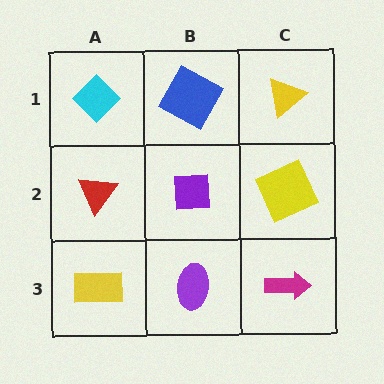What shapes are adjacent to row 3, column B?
A purple square (row 2, column B), a yellow rectangle (row 3, column A), a magenta arrow (row 3, column C).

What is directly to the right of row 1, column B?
A yellow triangle.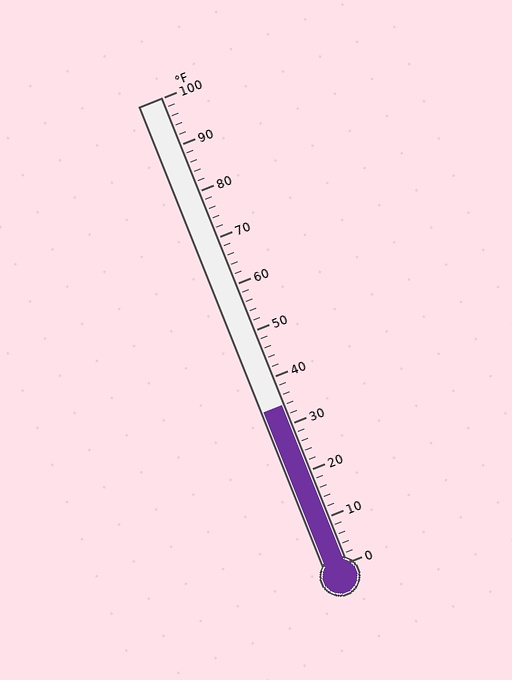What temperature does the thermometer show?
The thermometer shows approximately 34°F.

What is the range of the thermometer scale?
The thermometer scale ranges from 0°F to 100°F.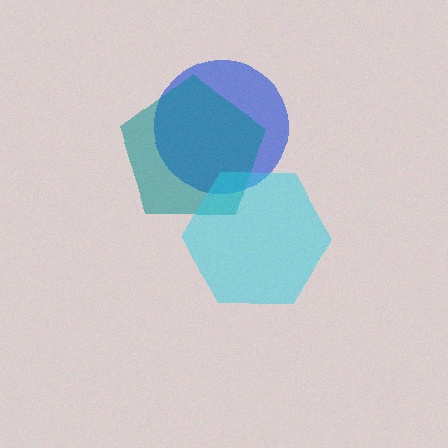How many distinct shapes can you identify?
There are 3 distinct shapes: a blue circle, a teal pentagon, a cyan hexagon.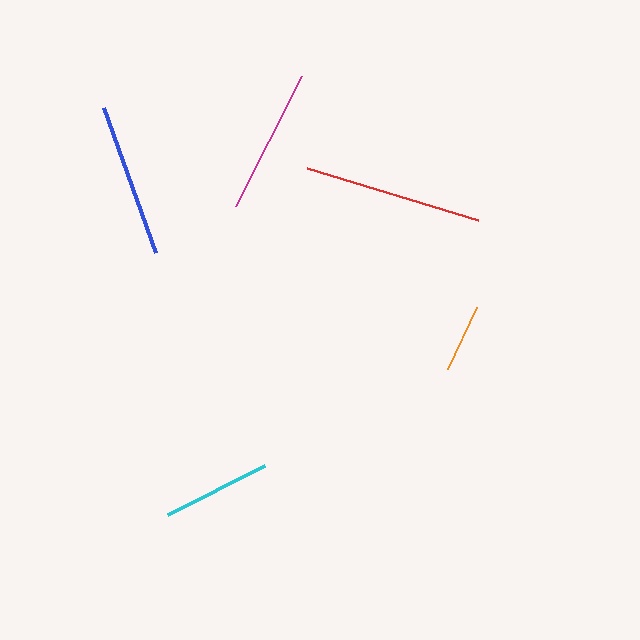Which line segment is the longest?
The red line is the longest at approximately 179 pixels.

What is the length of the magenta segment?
The magenta segment is approximately 146 pixels long.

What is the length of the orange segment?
The orange segment is approximately 69 pixels long.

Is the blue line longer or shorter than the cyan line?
The blue line is longer than the cyan line.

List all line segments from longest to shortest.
From longest to shortest: red, blue, magenta, cyan, orange.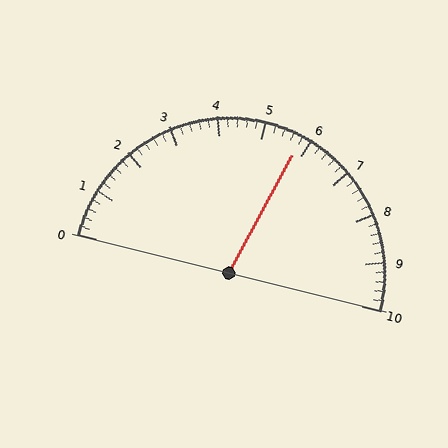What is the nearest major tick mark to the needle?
The nearest major tick mark is 6.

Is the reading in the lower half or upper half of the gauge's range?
The reading is in the upper half of the range (0 to 10).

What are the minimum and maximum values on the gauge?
The gauge ranges from 0 to 10.